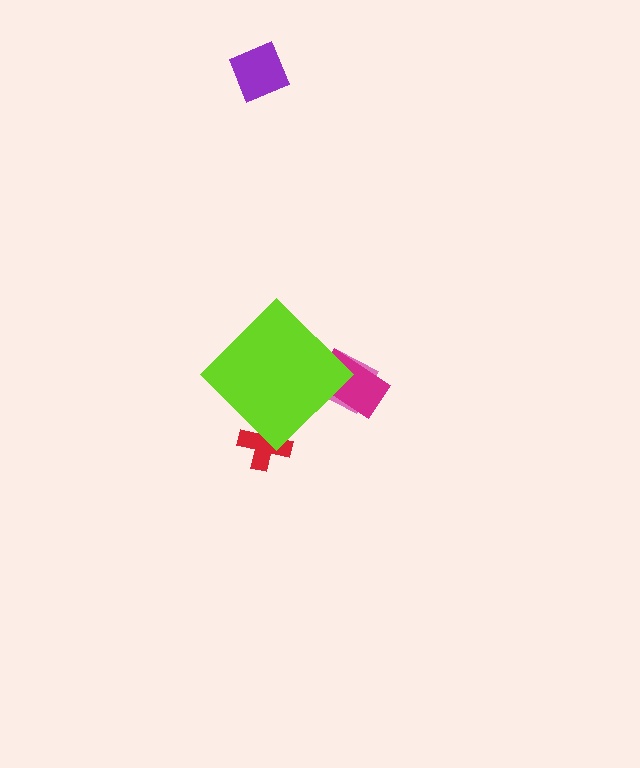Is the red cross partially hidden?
Yes, the red cross is partially hidden behind the lime diamond.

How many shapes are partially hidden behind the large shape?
3 shapes are partially hidden.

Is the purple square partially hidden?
No, the purple square is fully visible.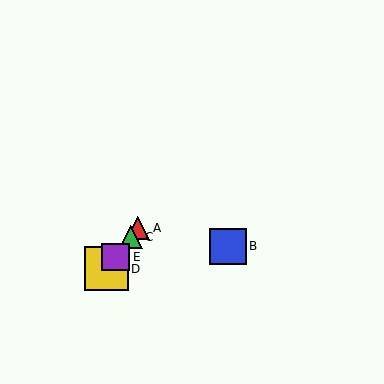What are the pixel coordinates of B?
Object B is at (228, 246).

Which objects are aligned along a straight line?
Objects A, C, D, E are aligned along a straight line.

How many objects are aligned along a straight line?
4 objects (A, C, D, E) are aligned along a straight line.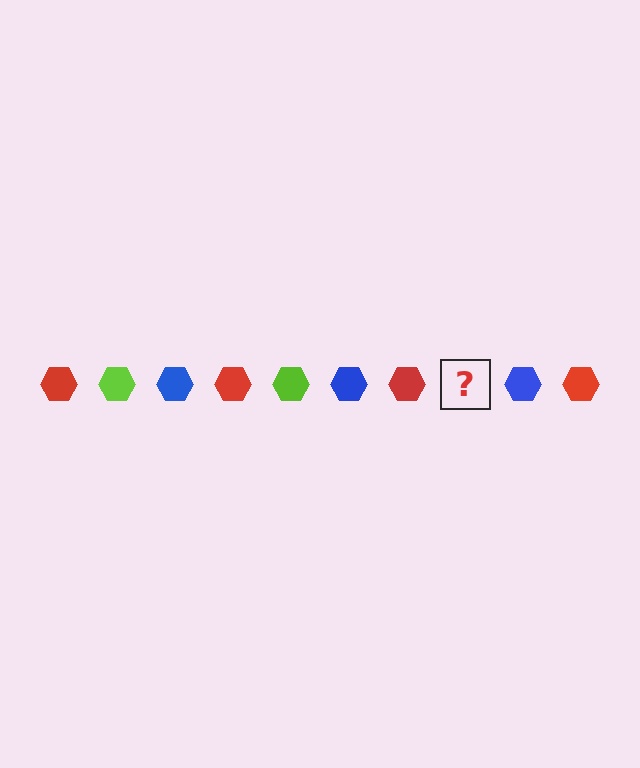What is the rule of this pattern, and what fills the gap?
The rule is that the pattern cycles through red, lime, blue hexagons. The gap should be filled with a lime hexagon.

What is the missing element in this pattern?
The missing element is a lime hexagon.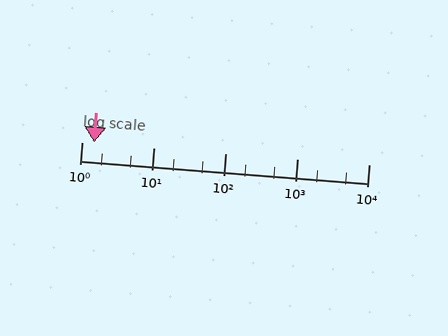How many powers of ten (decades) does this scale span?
The scale spans 4 decades, from 1 to 10000.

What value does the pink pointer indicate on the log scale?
The pointer indicates approximately 1.5.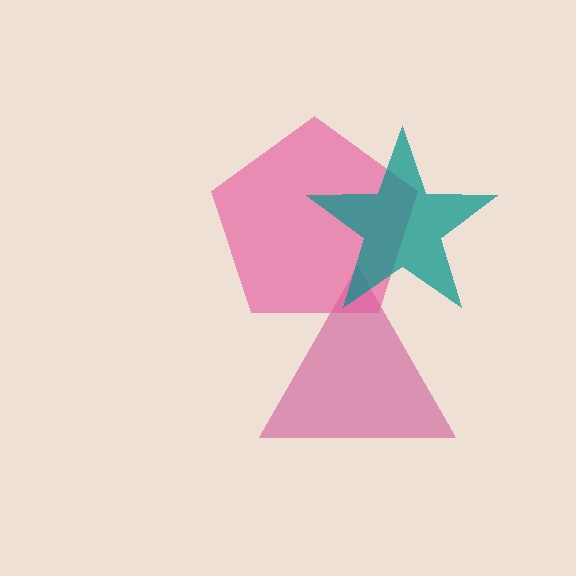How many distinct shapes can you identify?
There are 3 distinct shapes: a magenta triangle, a pink pentagon, a teal star.